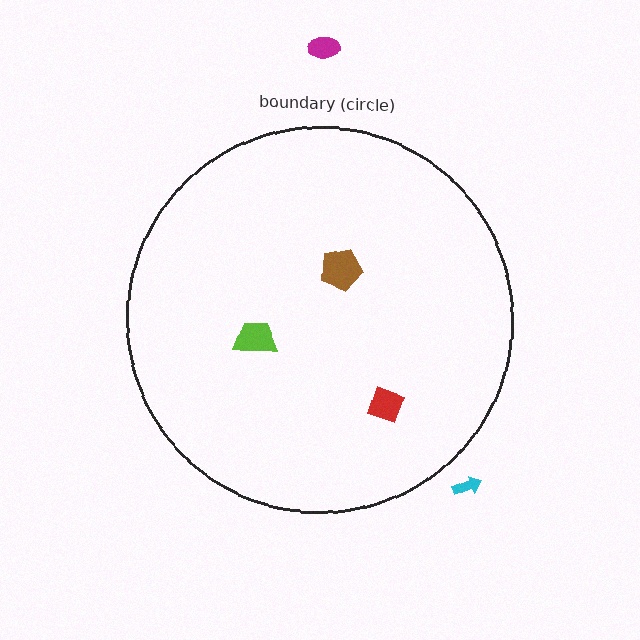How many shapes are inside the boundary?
3 inside, 2 outside.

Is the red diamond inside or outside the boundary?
Inside.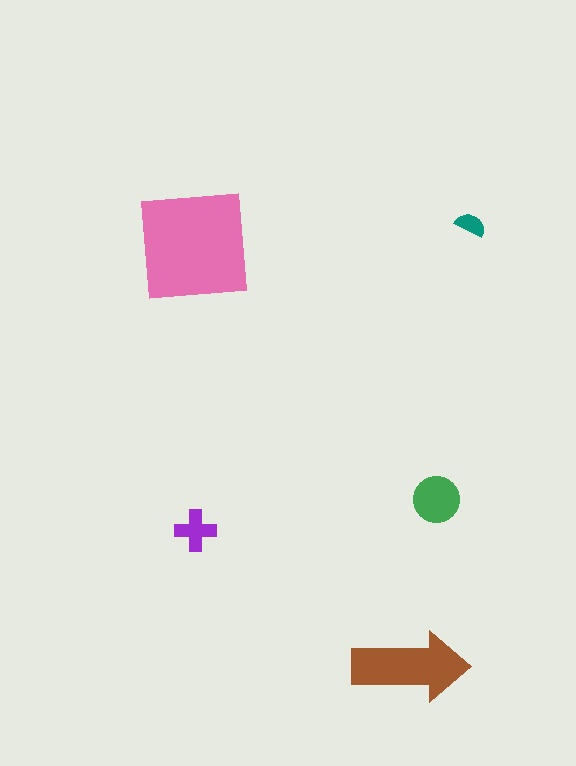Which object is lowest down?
The brown arrow is bottommost.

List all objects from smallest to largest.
The teal semicircle, the purple cross, the green circle, the brown arrow, the pink square.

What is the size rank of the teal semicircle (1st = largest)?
5th.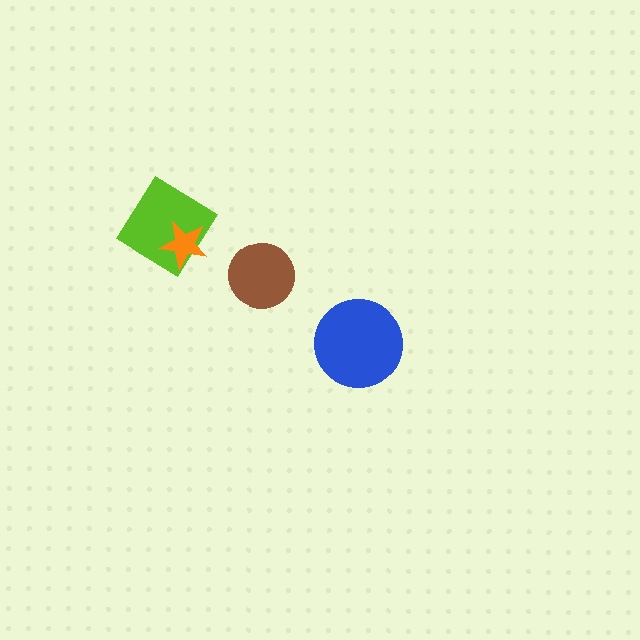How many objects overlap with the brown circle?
0 objects overlap with the brown circle.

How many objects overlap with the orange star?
1 object overlaps with the orange star.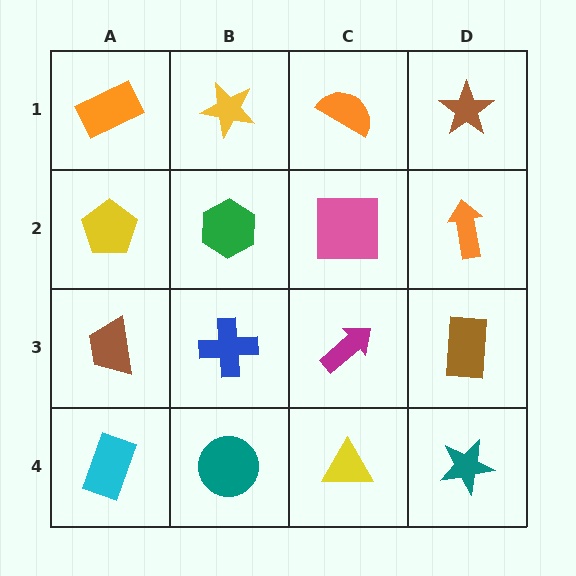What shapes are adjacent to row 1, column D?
An orange arrow (row 2, column D), an orange semicircle (row 1, column C).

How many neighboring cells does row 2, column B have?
4.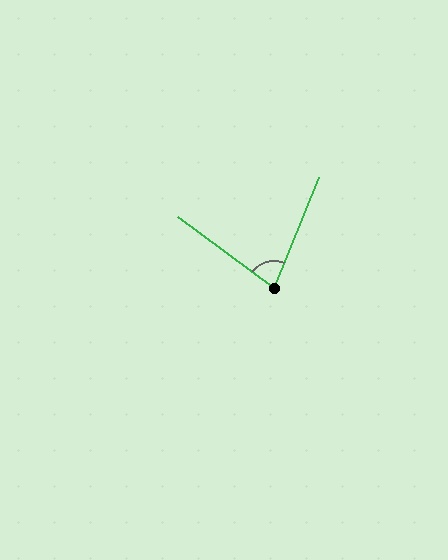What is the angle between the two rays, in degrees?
Approximately 76 degrees.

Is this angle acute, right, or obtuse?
It is acute.